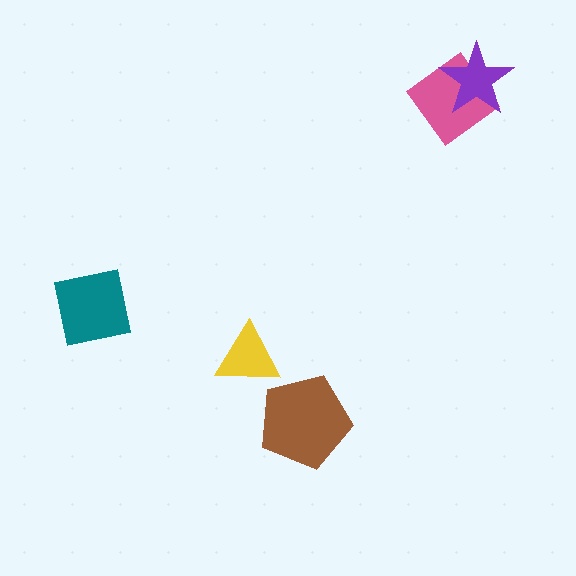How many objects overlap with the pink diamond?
1 object overlaps with the pink diamond.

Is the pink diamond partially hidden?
Yes, it is partially covered by another shape.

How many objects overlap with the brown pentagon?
0 objects overlap with the brown pentagon.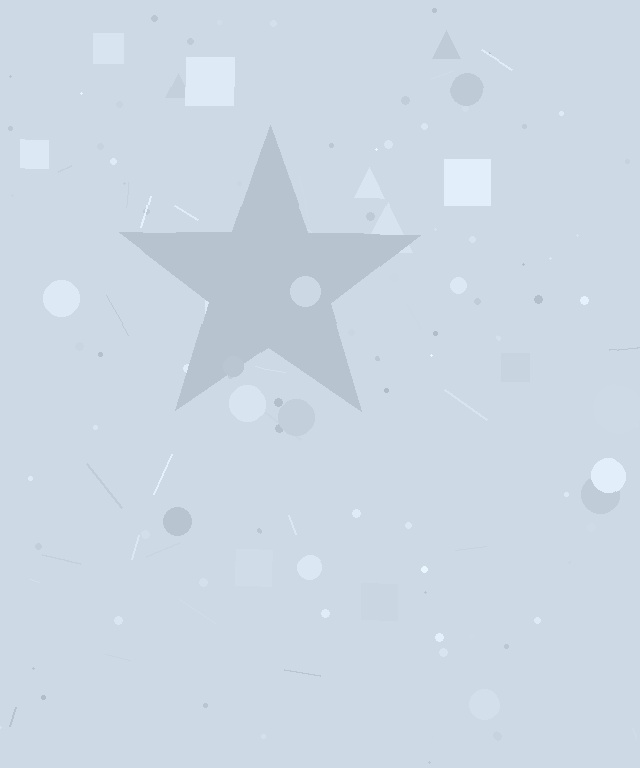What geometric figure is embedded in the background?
A star is embedded in the background.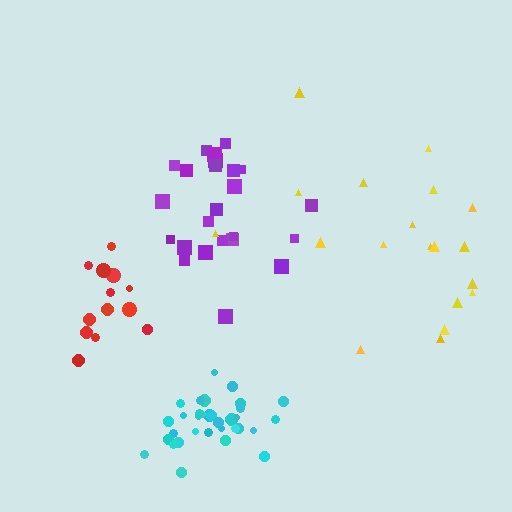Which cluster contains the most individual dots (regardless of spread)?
Cyan (33).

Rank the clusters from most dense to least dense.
cyan, red, purple, yellow.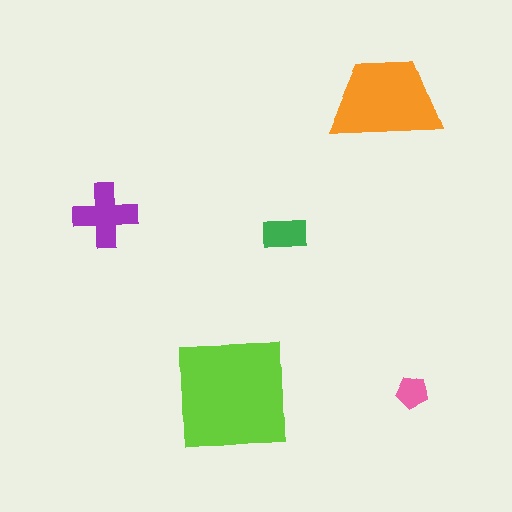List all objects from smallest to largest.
The pink pentagon, the green rectangle, the purple cross, the orange trapezoid, the lime square.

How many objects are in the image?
There are 5 objects in the image.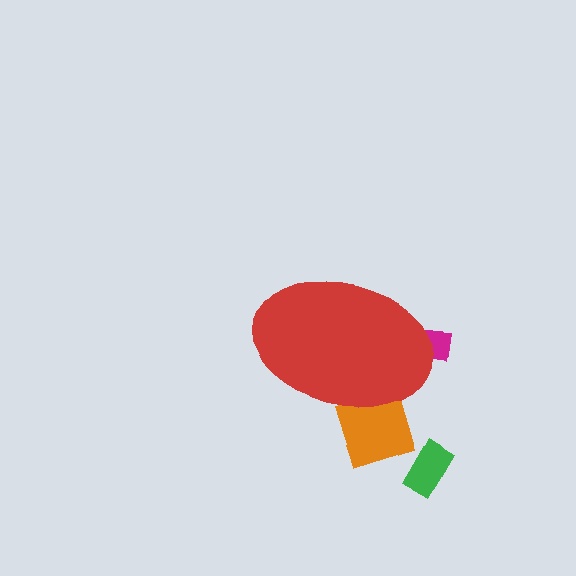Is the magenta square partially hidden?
Yes, the magenta square is partially hidden behind the red ellipse.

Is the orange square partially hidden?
Yes, the orange square is partially hidden behind the red ellipse.